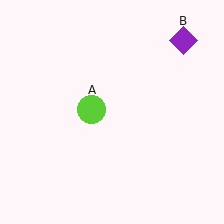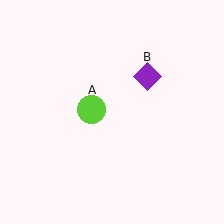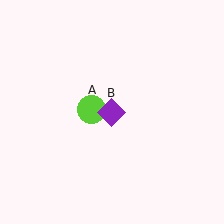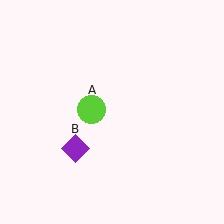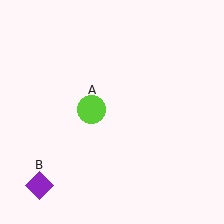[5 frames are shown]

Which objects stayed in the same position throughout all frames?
Lime circle (object A) remained stationary.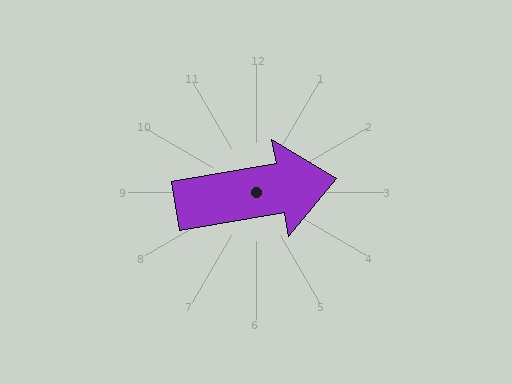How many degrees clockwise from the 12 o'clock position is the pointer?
Approximately 80 degrees.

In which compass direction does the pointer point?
East.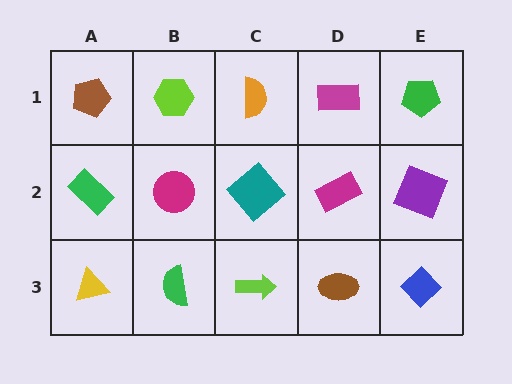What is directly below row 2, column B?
A green semicircle.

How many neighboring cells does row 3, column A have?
2.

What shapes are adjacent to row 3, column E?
A purple square (row 2, column E), a brown ellipse (row 3, column D).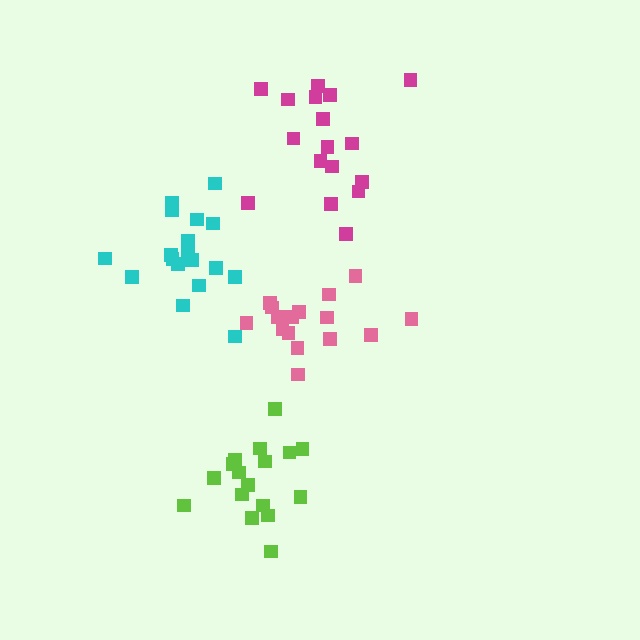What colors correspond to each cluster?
The clusters are colored: pink, cyan, lime, magenta.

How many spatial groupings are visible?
There are 4 spatial groupings.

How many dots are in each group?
Group 1: 16 dots, Group 2: 18 dots, Group 3: 17 dots, Group 4: 17 dots (68 total).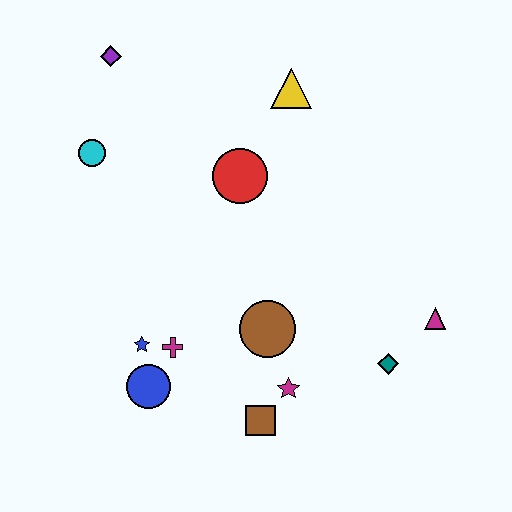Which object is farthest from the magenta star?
The purple diamond is farthest from the magenta star.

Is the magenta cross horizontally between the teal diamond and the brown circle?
No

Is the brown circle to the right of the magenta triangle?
No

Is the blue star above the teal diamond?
Yes